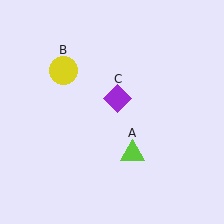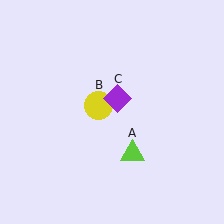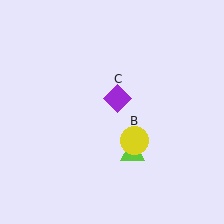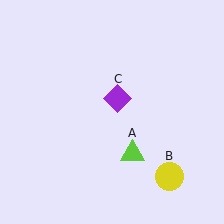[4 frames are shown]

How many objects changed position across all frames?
1 object changed position: yellow circle (object B).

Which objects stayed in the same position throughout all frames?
Lime triangle (object A) and purple diamond (object C) remained stationary.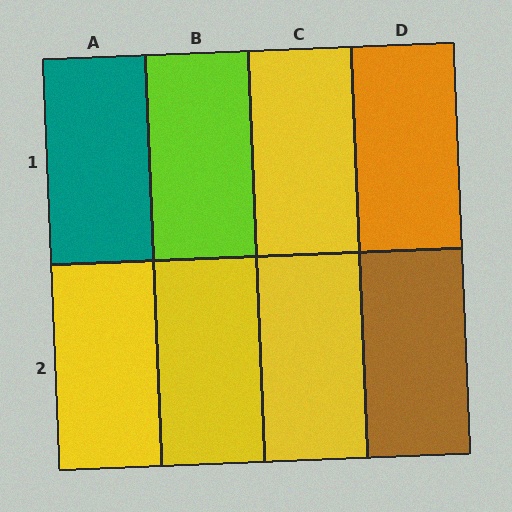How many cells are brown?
1 cell is brown.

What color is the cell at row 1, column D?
Orange.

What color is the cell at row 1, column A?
Teal.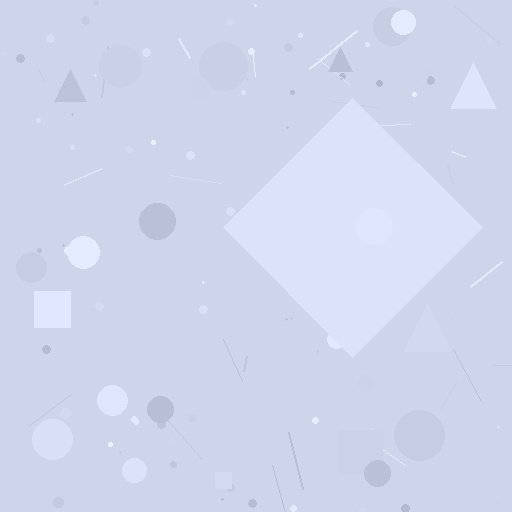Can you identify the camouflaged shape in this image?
The camouflaged shape is a diamond.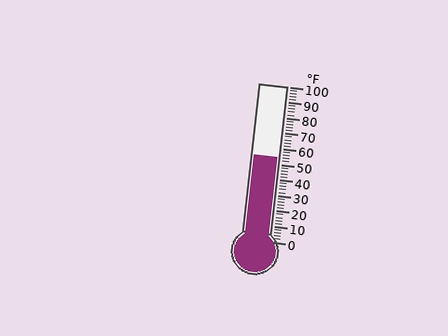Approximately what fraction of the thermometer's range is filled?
The thermometer is filled to approximately 55% of its range.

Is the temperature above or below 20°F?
The temperature is above 20°F.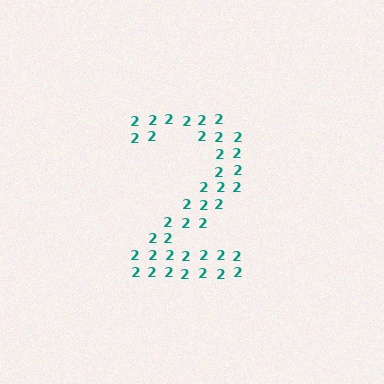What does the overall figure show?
The overall figure shows the digit 2.